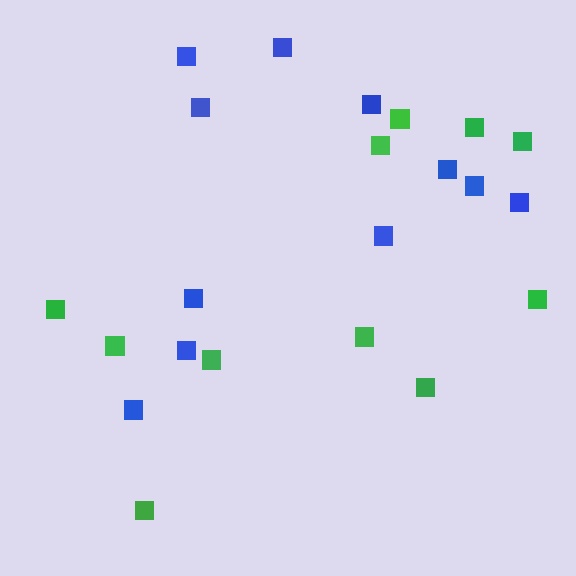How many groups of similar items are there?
There are 2 groups: one group of green squares (11) and one group of blue squares (11).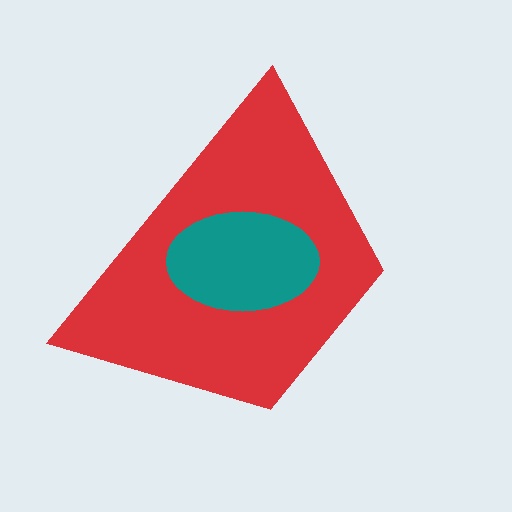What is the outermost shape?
The red trapezoid.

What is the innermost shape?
The teal ellipse.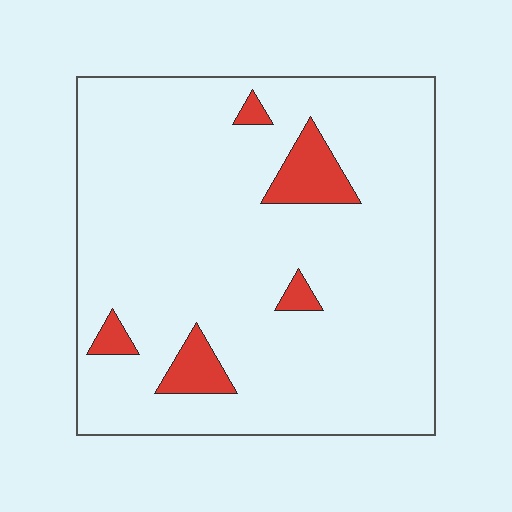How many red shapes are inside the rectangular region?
5.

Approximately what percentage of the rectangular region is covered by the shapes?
Approximately 10%.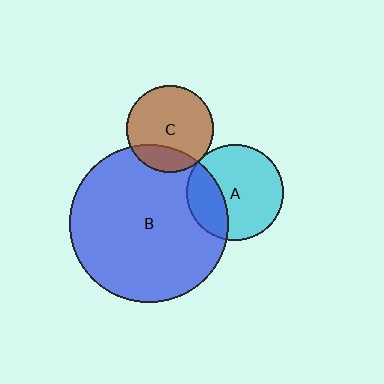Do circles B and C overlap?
Yes.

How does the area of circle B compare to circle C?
Approximately 3.3 times.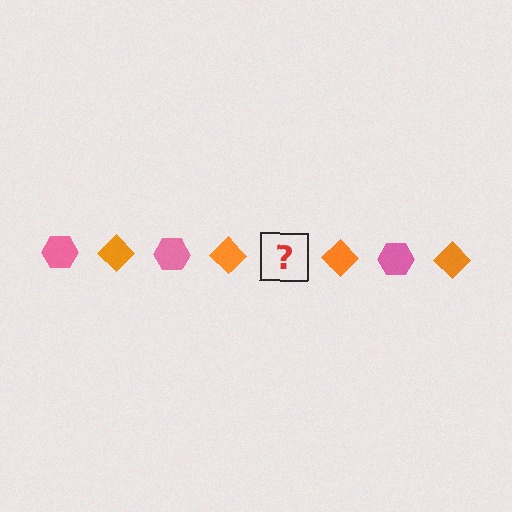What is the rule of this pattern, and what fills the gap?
The rule is that the pattern alternates between pink hexagon and orange diamond. The gap should be filled with a pink hexagon.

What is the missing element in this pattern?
The missing element is a pink hexagon.